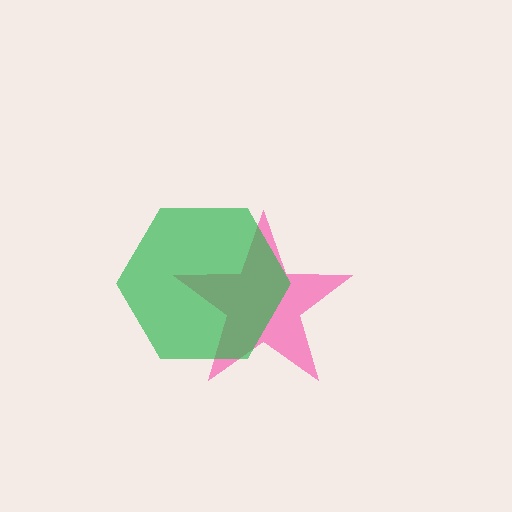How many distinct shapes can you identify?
There are 2 distinct shapes: a pink star, a green hexagon.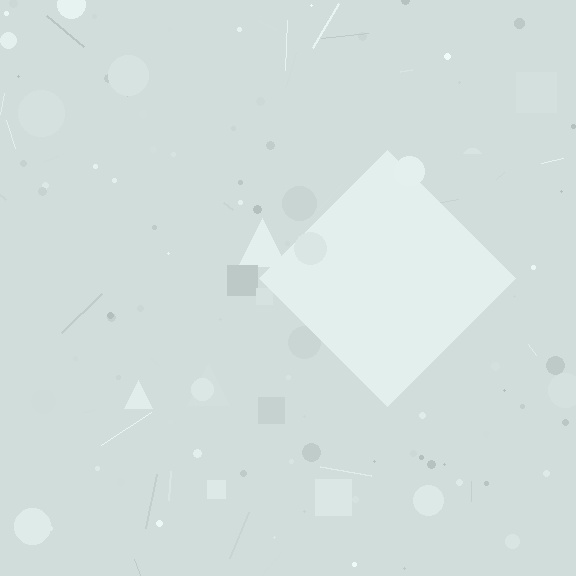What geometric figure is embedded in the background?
A diamond is embedded in the background.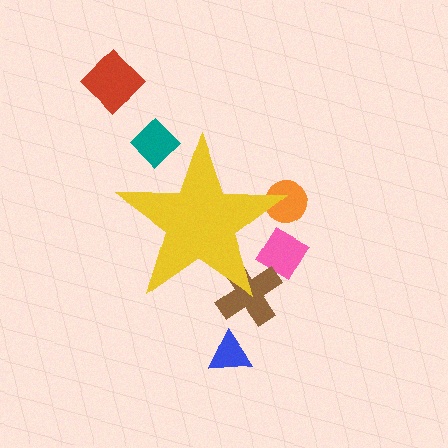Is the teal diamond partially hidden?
Yes, the teal diamond is partially hidden behind the yellow star.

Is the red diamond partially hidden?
No, the red diamond is fully visible.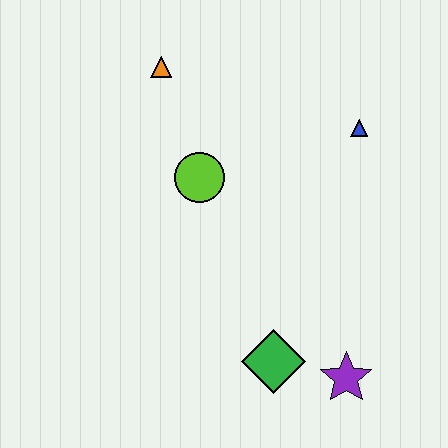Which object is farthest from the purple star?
The orange triangle is farthest from the purple star.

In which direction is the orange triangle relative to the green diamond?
The orange triangle is above the green diamond.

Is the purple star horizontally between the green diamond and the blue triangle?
Yes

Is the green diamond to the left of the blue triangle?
Yes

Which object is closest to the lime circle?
The orange triangle is closest to the lime circle.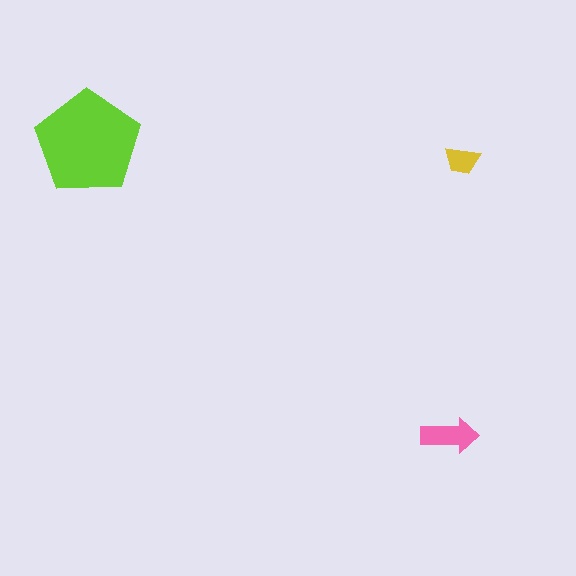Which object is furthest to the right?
The yellow trapezoid is rightmost.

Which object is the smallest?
The yellow trapezoid.